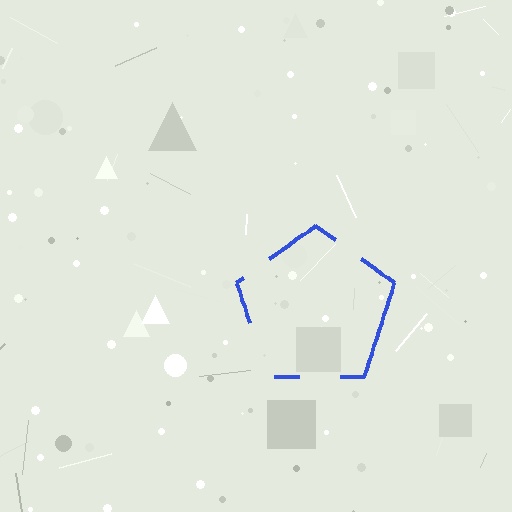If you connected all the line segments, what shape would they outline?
They would outline a pentagon.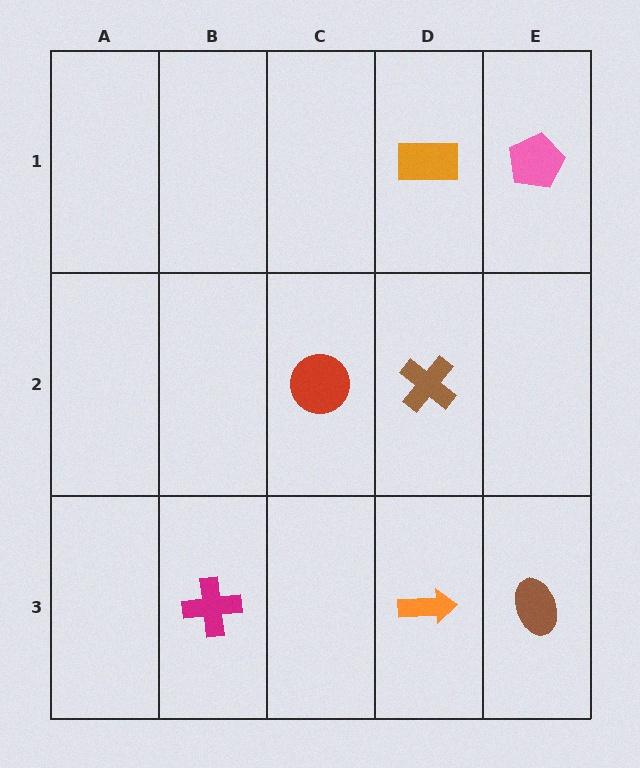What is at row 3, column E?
A brown ellipse.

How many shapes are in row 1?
2 shapes.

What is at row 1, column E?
A pink pentagon.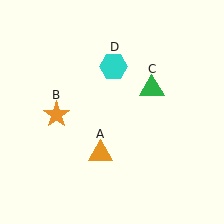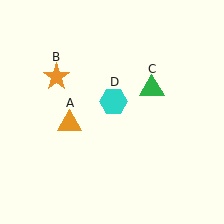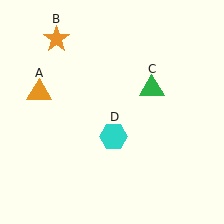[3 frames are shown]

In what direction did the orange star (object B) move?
The orange star (object B) moved up.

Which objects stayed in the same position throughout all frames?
Green triangle (object C) remained stationary.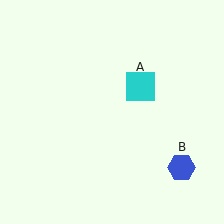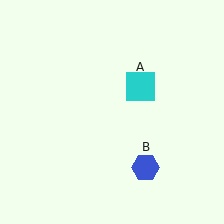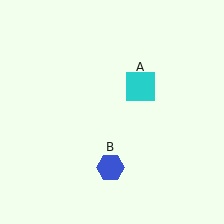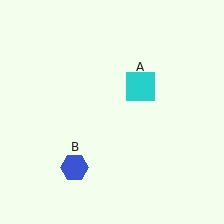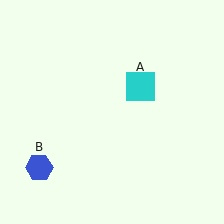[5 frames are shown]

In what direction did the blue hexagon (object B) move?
The blue hexagon (object B) moved left.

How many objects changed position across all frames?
1 object changed position: blue hexagon (object B).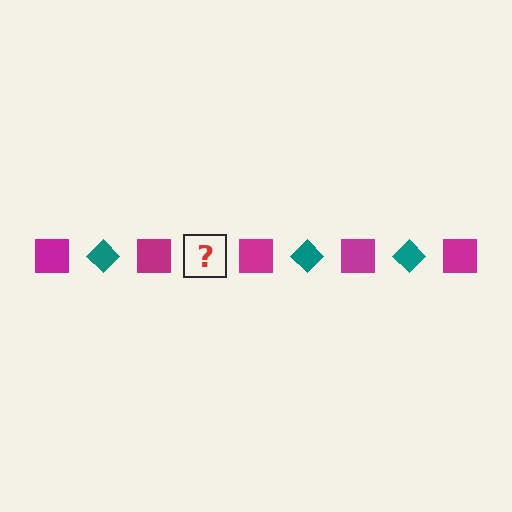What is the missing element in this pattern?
The missing element is a teal diamond.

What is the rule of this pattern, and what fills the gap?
The rule is that the pattern alternates between magenta square and teal diamond. The gap should be filled with a teal diamond.